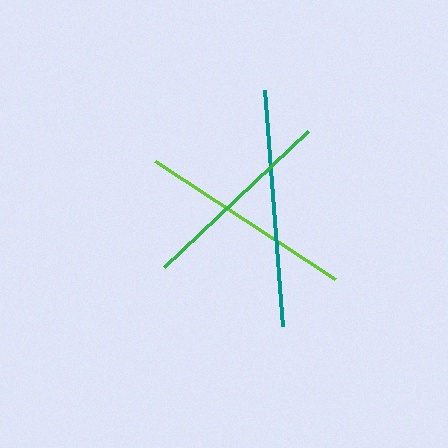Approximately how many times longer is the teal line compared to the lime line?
The teal line is approximately 1.1 times the length of the lime line.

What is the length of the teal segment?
The teal segment is approximately 237 pixels long.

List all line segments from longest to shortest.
From longest to shortest: teal, lime, green.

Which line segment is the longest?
The teal line is the longest at approximately 237 pixels.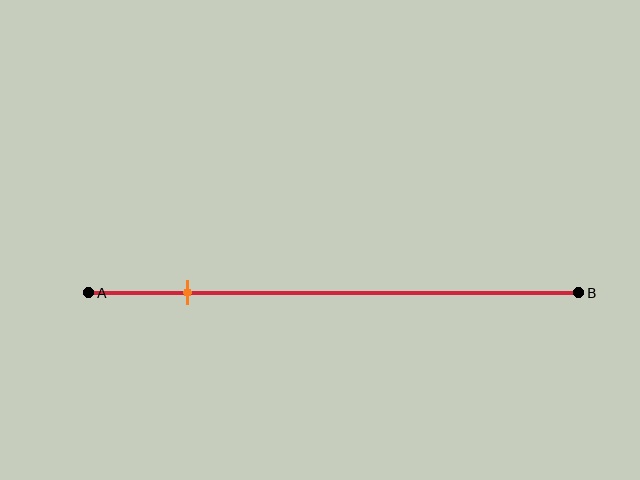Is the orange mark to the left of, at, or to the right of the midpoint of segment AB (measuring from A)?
The orange mark is to the left of the midpoint of segment AB.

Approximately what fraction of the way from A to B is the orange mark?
The orange mark is approximately 20% of the way from A to B.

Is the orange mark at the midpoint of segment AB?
No, the mark is at about 20% from A, not at the 50% midpoint.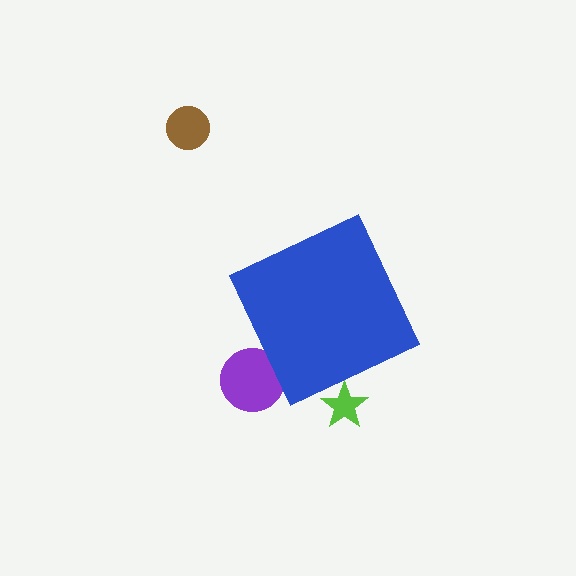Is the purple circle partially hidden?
Yes, the purple circle is partially hidden behind the blue diamond.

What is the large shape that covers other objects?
A blue diamond.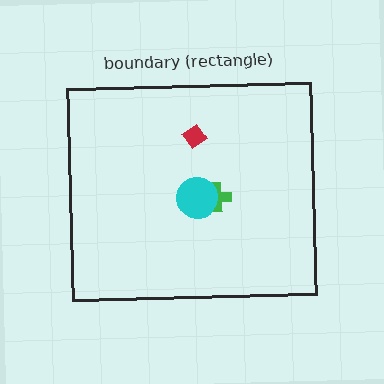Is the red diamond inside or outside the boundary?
Inside.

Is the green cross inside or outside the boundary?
Inside.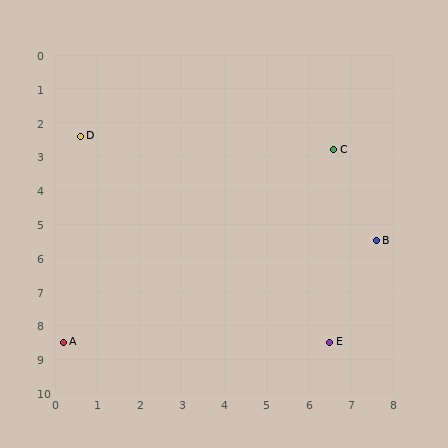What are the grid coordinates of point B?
Point B is at approximately (7.6, 5.5).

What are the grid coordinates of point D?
Point D is at approximately (0.6, 2.4).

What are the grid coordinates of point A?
Point A is at approximately (0.2, 8.5).